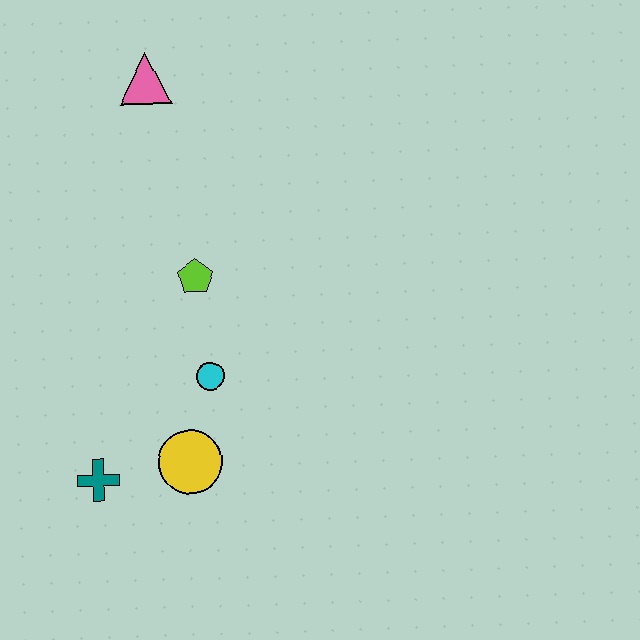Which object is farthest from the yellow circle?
The pink triangle is farthest from the yellow circle.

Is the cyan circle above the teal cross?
Yes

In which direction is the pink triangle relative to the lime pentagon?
The pink triangle is above the lime pentagon.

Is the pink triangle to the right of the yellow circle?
No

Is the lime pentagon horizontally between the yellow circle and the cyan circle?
Yes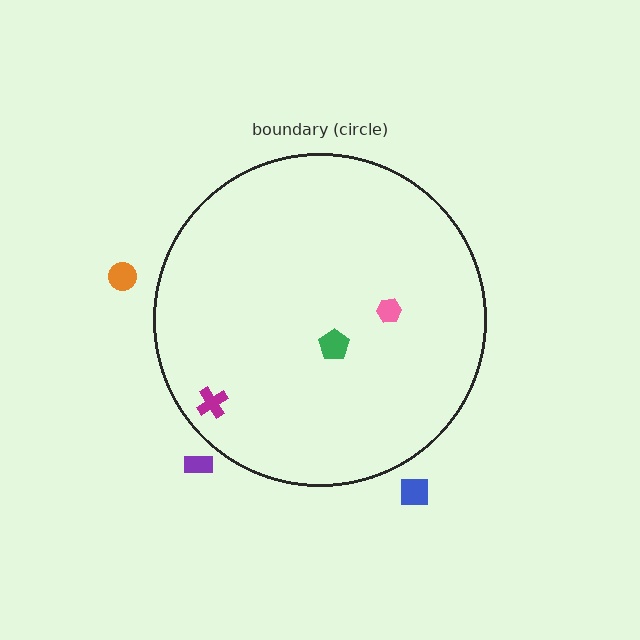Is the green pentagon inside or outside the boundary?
Inside.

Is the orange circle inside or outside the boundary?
Outside.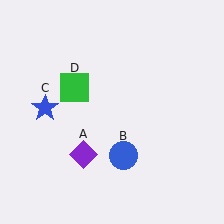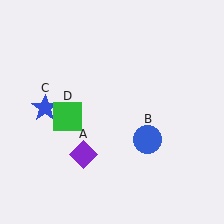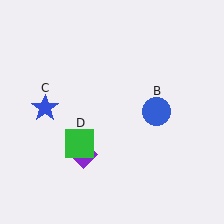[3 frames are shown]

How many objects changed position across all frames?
2 objects changed position: blue circle (object B), green square (object D).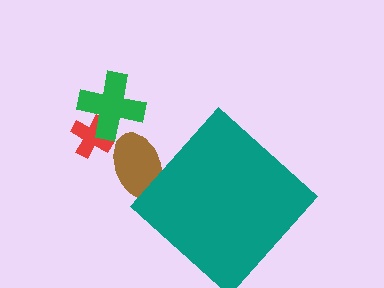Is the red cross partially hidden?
No, the red cross is fully visible.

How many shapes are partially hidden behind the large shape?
1 shape is partially hidden.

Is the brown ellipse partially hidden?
Yes, the brown ellipse is partially hidden behind the teal diamond.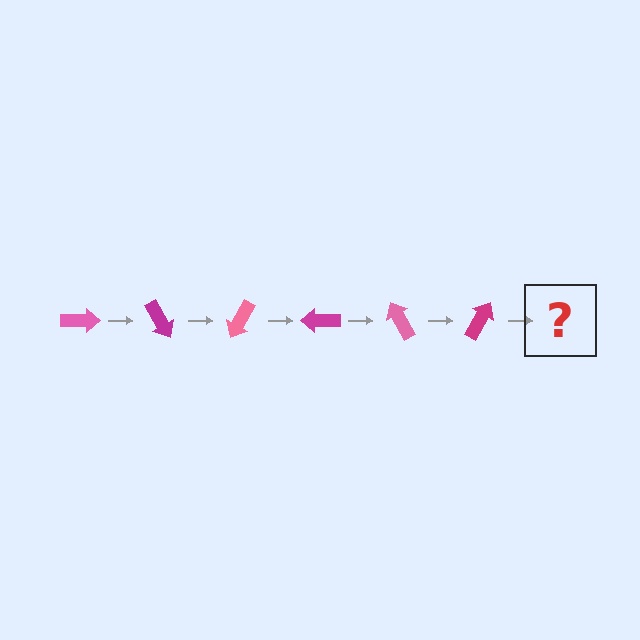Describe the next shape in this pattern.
It should be a pink arrow, rotated 360 degrees from the start.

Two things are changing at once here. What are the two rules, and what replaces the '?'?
The two rules are that it rotates 60 degrees each step and the color cycles through pink and magenta. The '?' should be a pink arrow, rotated 360 degrees from the start.